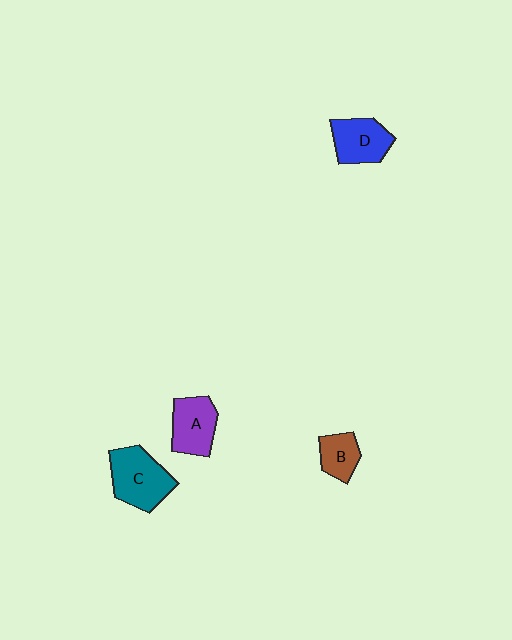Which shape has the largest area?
Shape C (teal).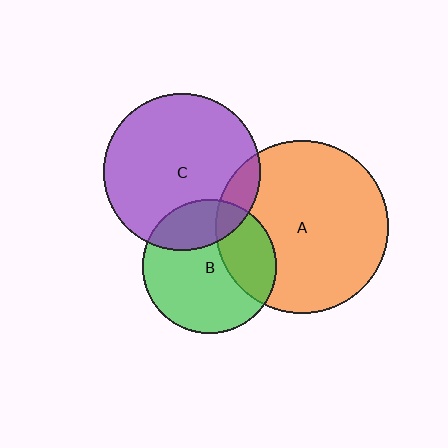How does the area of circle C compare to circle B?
Approximately 1.4 times.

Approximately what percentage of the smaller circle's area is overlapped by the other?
Approximately 30%.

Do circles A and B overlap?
Yes.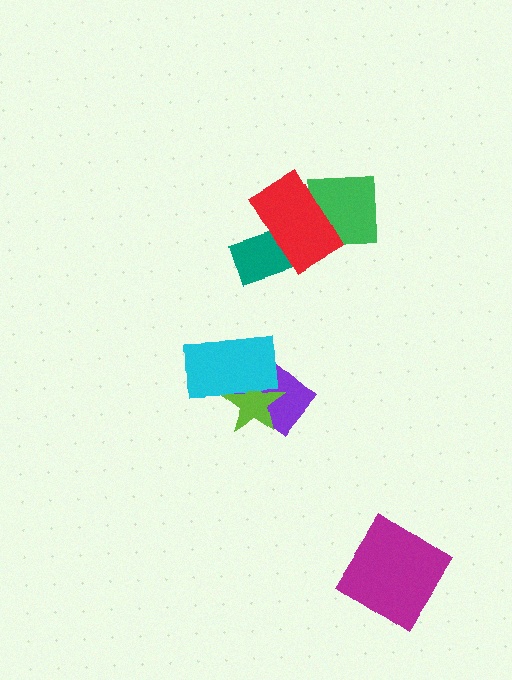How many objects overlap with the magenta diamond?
0 objects overlap with the magenta diamond.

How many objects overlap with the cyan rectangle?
2 objects overlap with the cyan rectangle.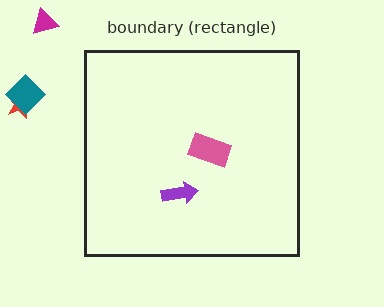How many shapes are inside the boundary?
2 inside, 3 outside.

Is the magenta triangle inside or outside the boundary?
Outside.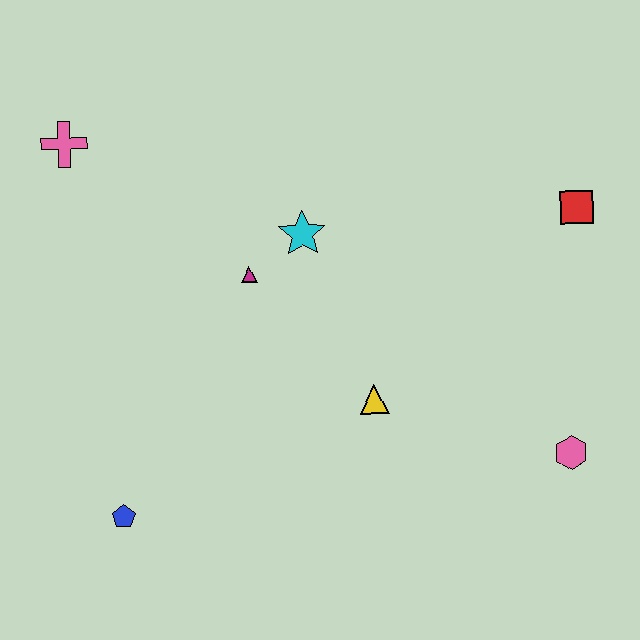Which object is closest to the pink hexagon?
The yellow triangle is closest to the pink hexagon.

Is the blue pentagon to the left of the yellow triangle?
Yes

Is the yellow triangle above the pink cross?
No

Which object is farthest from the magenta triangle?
The pink hexagon is farthest from the magenta triangle.